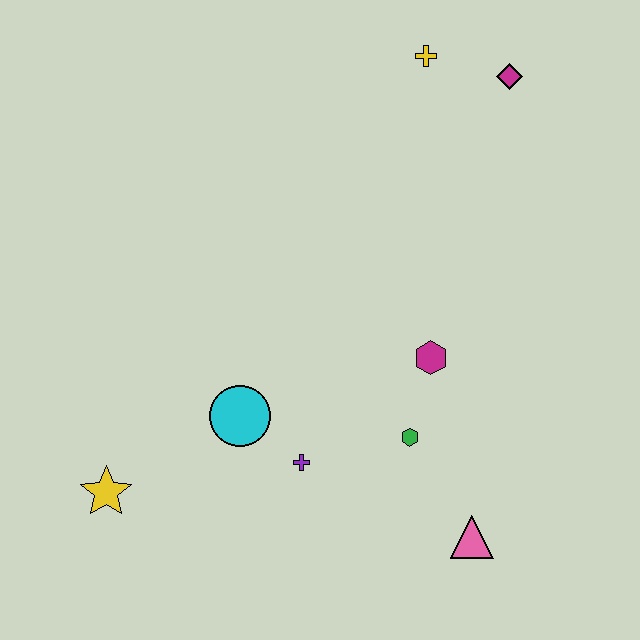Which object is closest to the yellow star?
The cyan circle is closest to the yellow star.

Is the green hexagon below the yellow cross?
Yes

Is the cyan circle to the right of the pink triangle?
No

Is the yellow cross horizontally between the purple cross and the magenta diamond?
Yes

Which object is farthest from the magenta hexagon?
The yellow star is farthest from the magenta hexagon.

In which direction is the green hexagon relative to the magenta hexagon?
The green hexagon is below the magenta hexagon.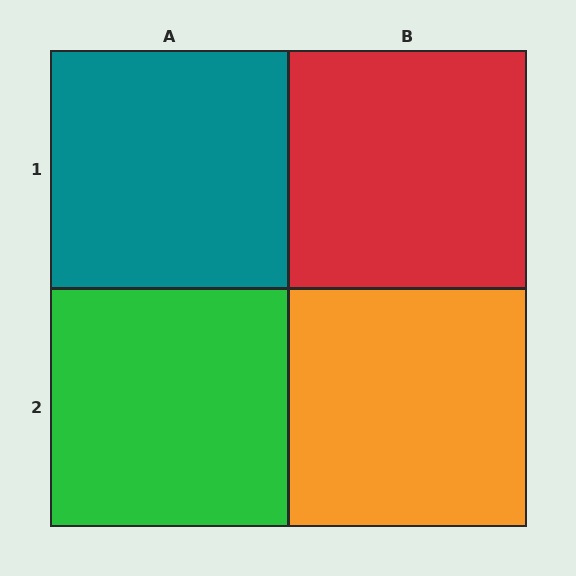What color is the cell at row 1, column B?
Red.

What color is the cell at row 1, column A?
Teal.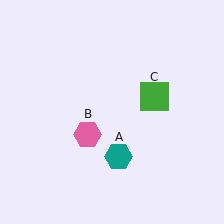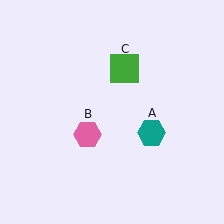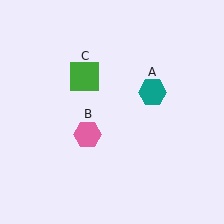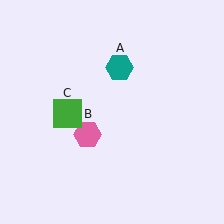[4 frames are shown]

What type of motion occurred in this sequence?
The teal hexagon (object A), green square (object C) rotated counterclockwise around the center of the scene.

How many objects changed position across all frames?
2 objects changed position: teal hexagon (object A), green square (object C).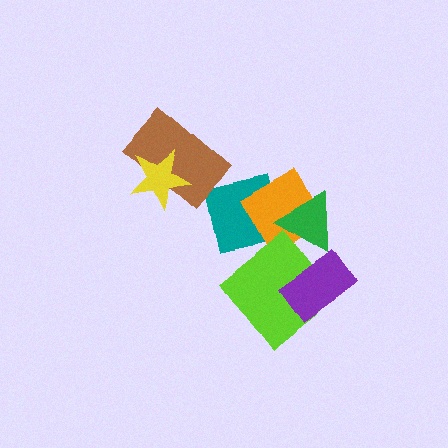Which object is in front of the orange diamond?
The green triangle is in front of the orange diamond.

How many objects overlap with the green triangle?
1 object overlaps with the green triangle.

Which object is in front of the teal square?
The orange diamond is in front of the teal square.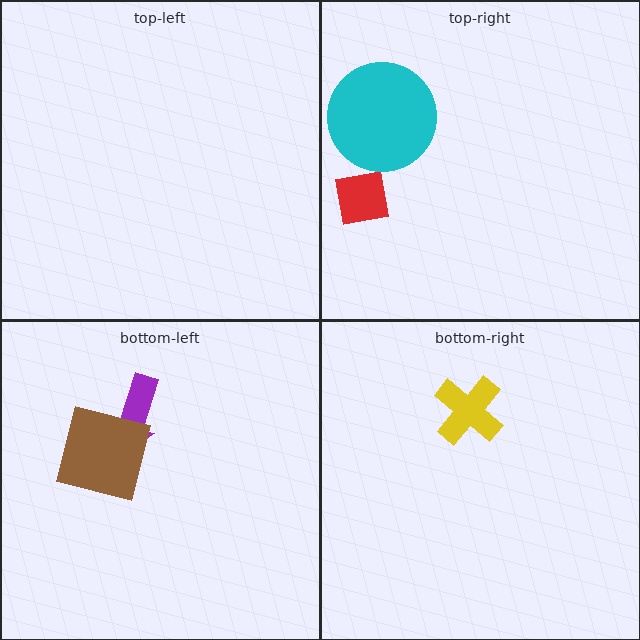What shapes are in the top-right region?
The red square, the cyan circle.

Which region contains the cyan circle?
The top-right region.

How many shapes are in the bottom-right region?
1.